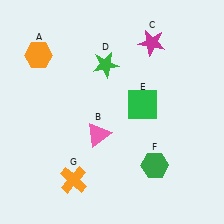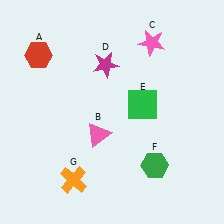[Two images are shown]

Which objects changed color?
A changed from orange to red. C changed from magenta to pink. D changed from green to magenta.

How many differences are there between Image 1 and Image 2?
There are 3 differences between the two images.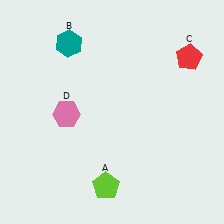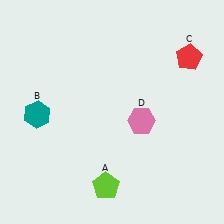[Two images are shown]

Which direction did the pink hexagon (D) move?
The pink hexagon (D) moved right.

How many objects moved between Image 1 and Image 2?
2 objects moved between the two images.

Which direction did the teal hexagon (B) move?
The teal hexagon (B) moved down.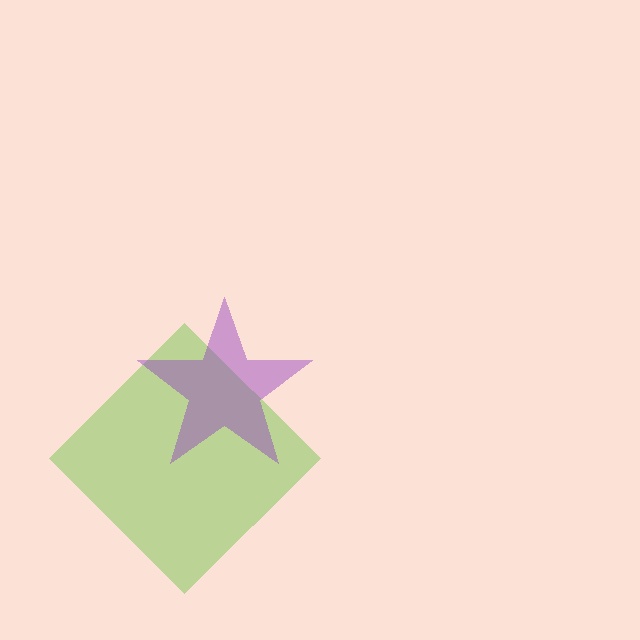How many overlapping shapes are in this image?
There are 2 overlapping shapes in the image.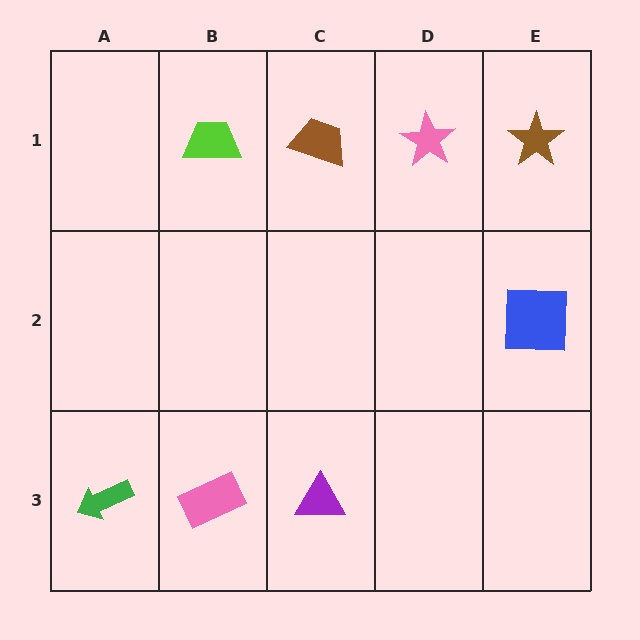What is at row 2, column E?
A blue square.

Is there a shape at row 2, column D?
No, that cell is empty.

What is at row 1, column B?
A lime trapezoid.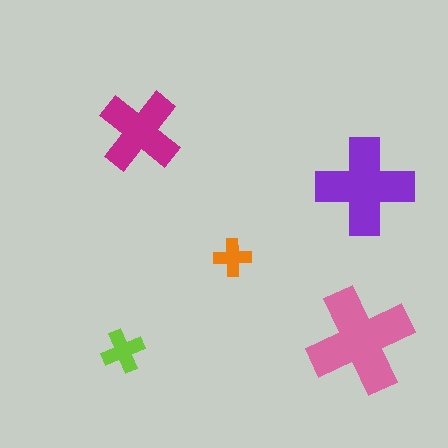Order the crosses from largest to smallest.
the pink one, the purple one, the magenta one, the lime one, the orange one.